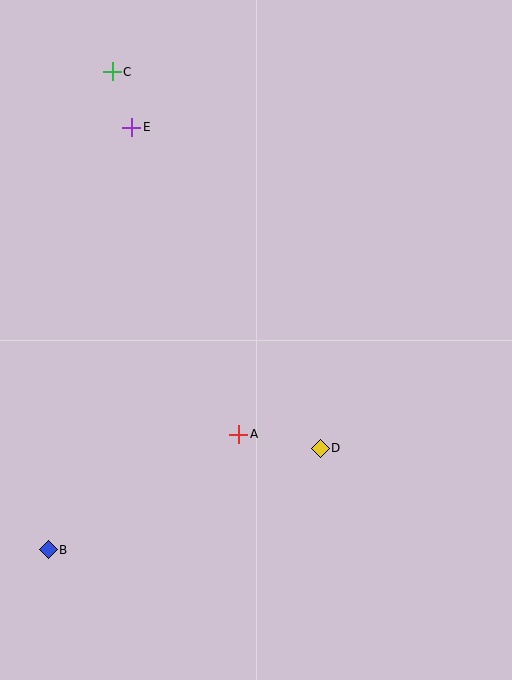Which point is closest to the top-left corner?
Point C is closest to the top-left corner.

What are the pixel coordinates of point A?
Point A is at (239, 434).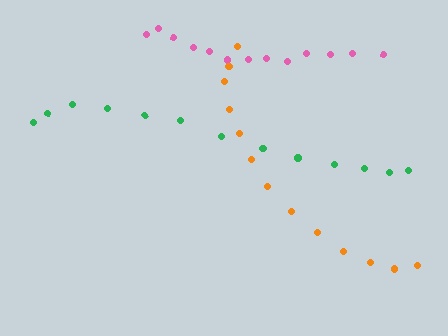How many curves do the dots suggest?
There are 3 distinct paths.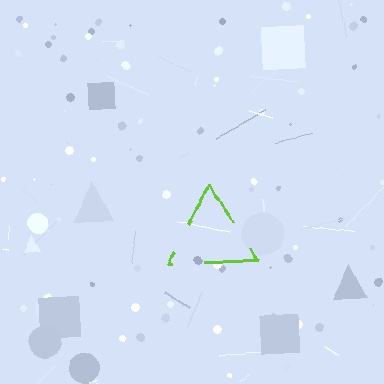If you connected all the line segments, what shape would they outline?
They would outline a triangle.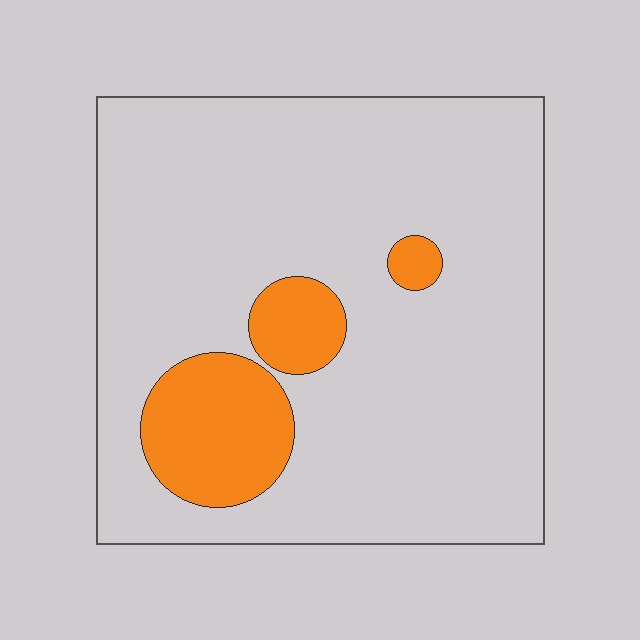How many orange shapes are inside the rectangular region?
3.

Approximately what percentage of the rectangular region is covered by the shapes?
Approximately 15%.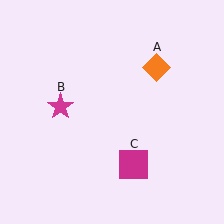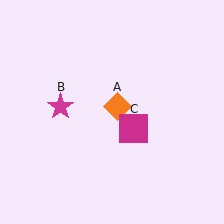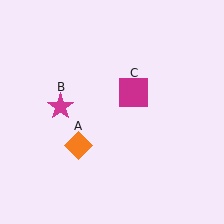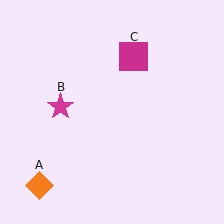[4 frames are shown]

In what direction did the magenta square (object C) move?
The magenta square (object C) moved up.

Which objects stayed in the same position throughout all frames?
Magenta star (object B) remained stationary.